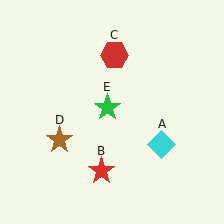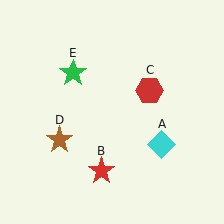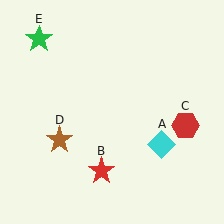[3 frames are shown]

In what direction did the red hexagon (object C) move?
The red hexagon (object C) moved down and to the right.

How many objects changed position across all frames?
2 objects changed position: red hexagon (object C), green star (object E).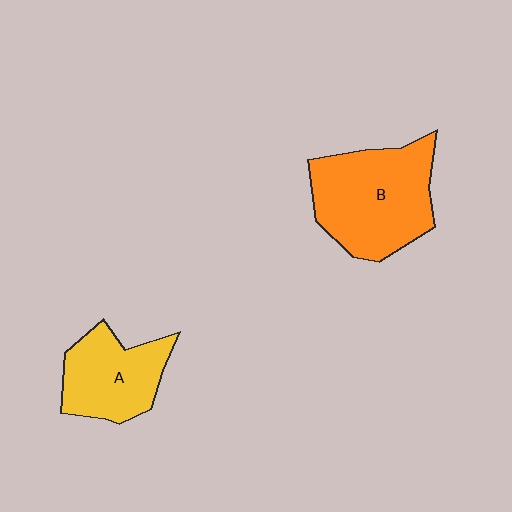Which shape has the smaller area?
Shape A (yellow).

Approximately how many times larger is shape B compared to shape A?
Approximately 1.5 times.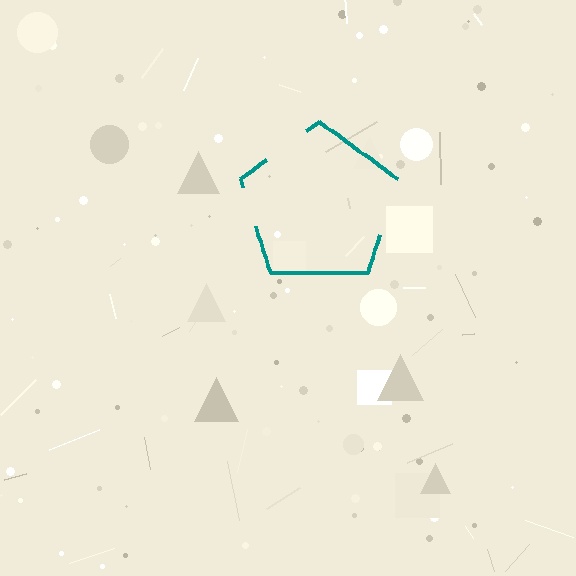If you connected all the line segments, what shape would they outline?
They would outline a pentagon.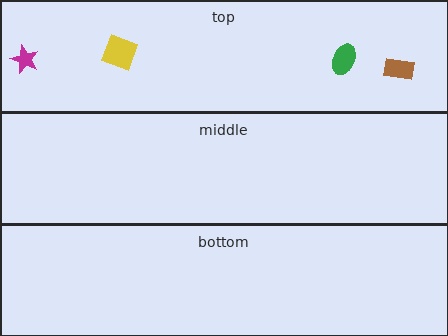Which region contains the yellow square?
The top region.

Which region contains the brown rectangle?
The top region.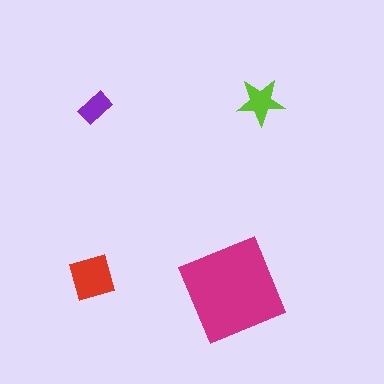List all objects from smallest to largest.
The purple rectangle, the lime star, the red diamond, the magenta square.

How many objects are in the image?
There are 4 objects in the image.